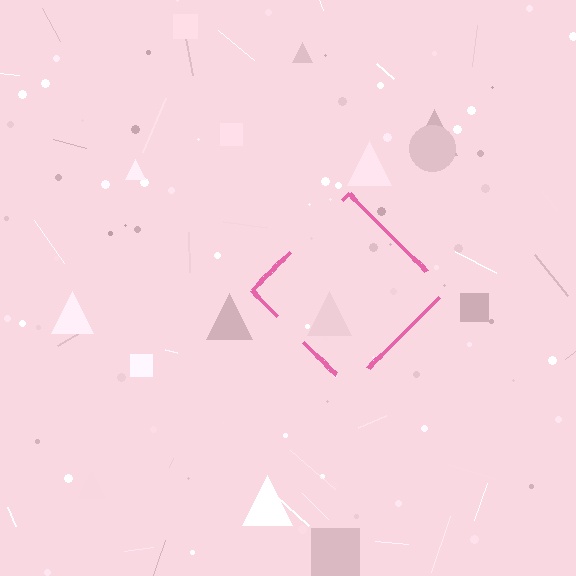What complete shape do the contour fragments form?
The contour fragments form a diamond.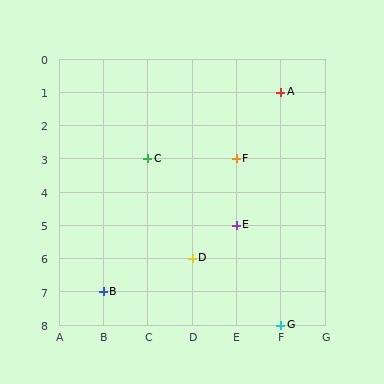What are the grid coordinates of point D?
Point D is at grid coordinates (D, 6).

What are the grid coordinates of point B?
Point B is at grid coordinates (B, 7).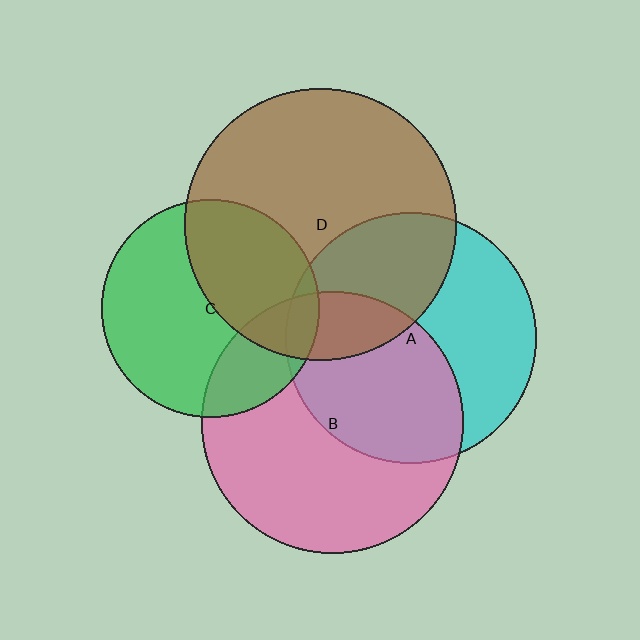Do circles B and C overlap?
Yes.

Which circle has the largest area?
Circle D (brown).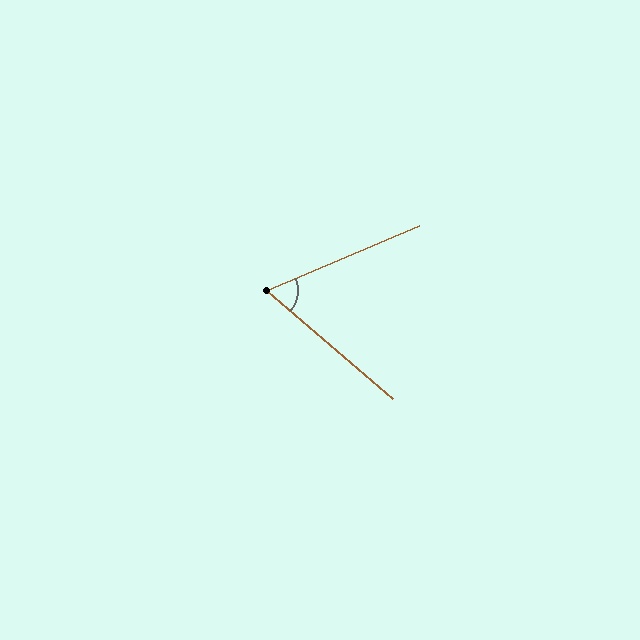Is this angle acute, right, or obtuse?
It is acute.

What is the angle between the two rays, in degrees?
Approximately 64 degrees.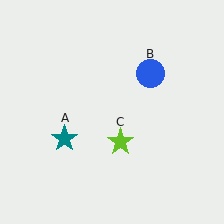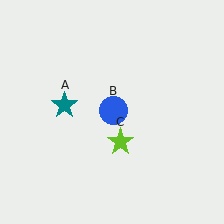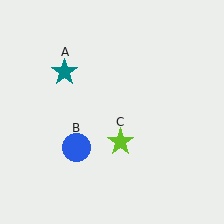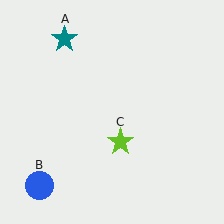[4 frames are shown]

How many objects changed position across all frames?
2 objects changed position: teal star (object A), blue circle (object B).